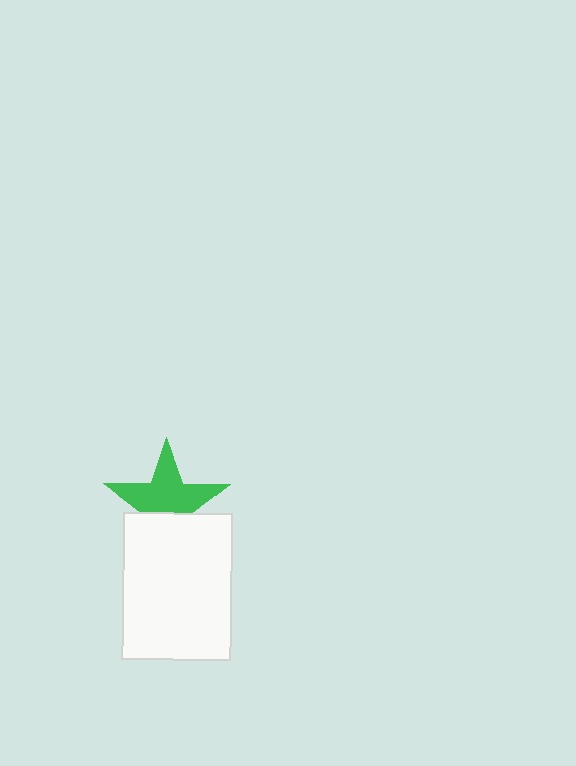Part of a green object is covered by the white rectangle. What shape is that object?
It is a star.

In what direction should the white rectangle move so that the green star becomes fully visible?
The white rectangle should move down. That is the shortest direction to clear the overlap and leave the green star fully visible.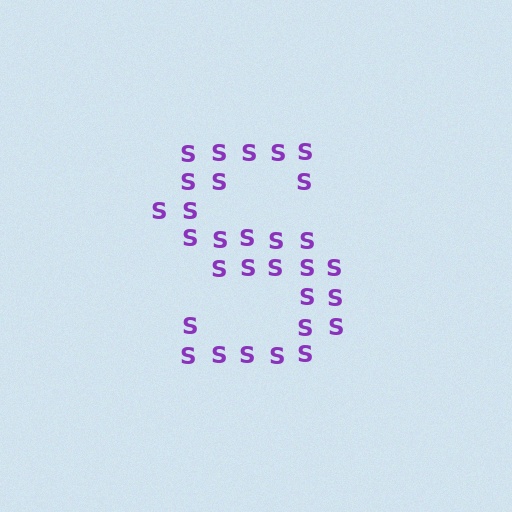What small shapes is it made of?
It is made of small letter S's.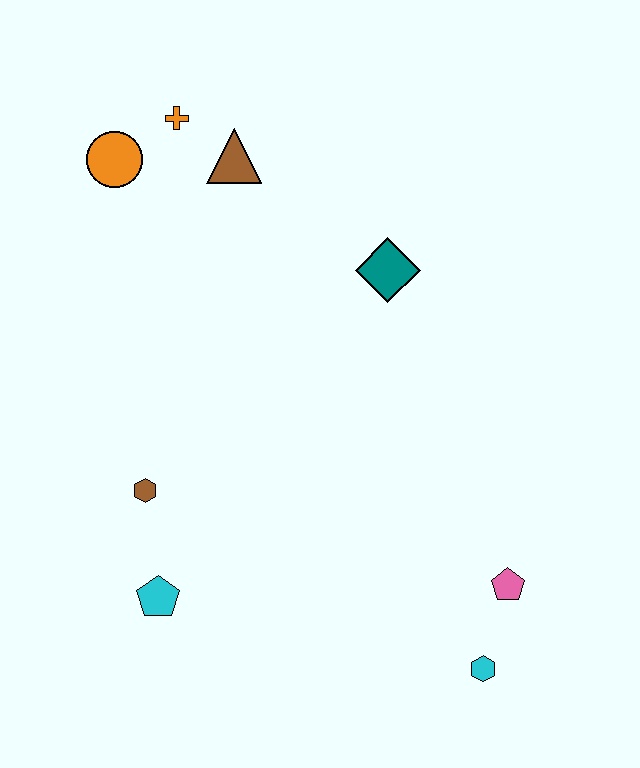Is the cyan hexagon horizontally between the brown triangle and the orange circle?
No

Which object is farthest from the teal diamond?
The cyan hexagon is farthest from the teal diamond.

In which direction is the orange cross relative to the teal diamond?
The orange cross is to the left of the teal diamond.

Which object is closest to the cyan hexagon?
The pink pentagon is closest to the cyan hexagon.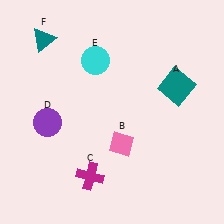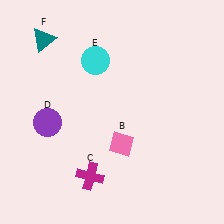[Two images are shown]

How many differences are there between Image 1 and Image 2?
There is 1 difference between the two images.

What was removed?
The teal square (A) was removed in Image 2.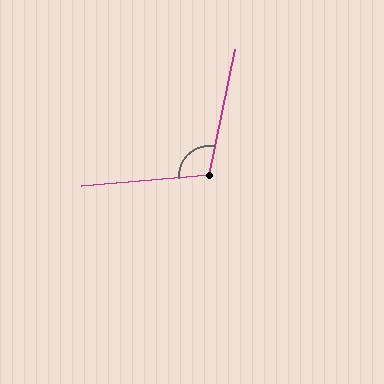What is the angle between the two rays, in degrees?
Approximately 106 degrees.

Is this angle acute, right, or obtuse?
It is obtuse.